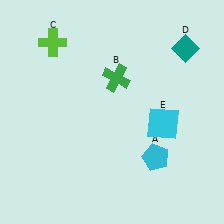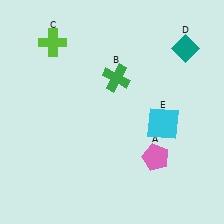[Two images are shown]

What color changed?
The pentagon (A) changed from cyan in Image 1 to pink in Image 2.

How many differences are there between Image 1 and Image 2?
There is 1 difference between the two images.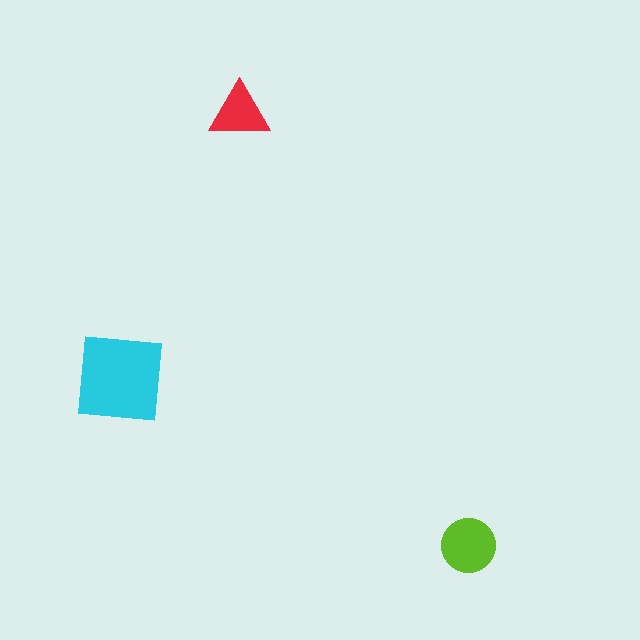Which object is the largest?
The cyan square.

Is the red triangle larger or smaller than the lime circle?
Smaller.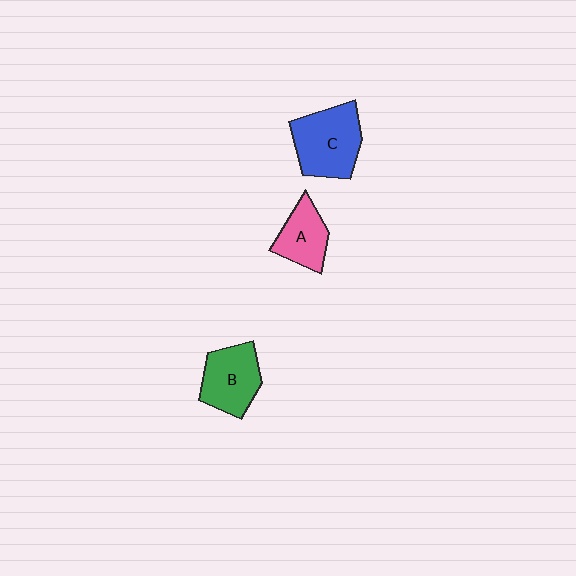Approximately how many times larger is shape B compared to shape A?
Approximately 1.3 times.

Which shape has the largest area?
Shape C (blue).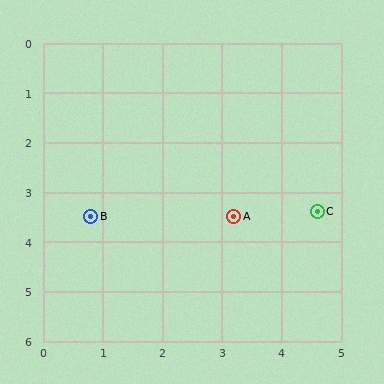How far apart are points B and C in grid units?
Points B and C are about 3.8 grid units apart.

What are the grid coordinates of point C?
Point C is at approximately (4.6, 3.4).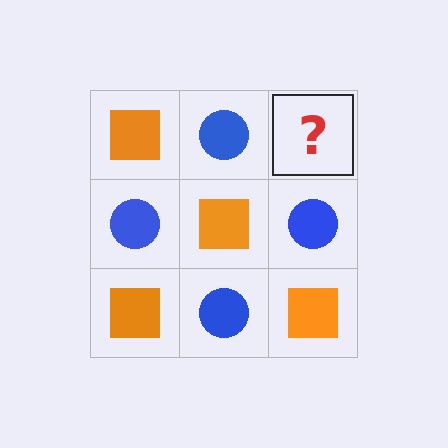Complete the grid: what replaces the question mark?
The question mark should be replaced with an orange square.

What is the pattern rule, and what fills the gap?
The rule is that it alternates orange square and blue circle in a checkerboard pattern. The gap should be filled with an orange square.